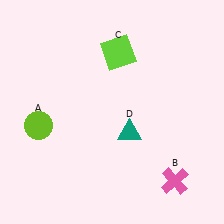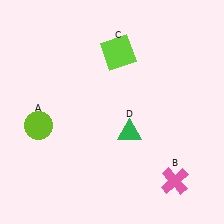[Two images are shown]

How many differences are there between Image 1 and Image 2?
There is 1 difference between the two images.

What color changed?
The triangle (D) changed from teal in Image 1 to green in Image 2.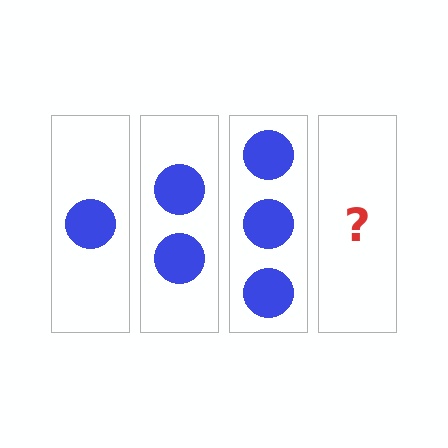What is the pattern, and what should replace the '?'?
The pattern is that each step adds one more circle. The '?' should be 4 circles.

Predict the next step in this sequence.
The next step is 4 circles.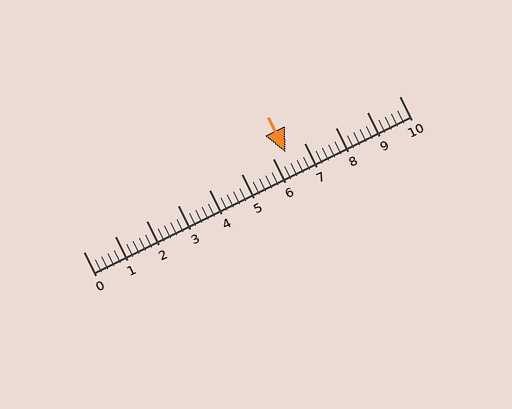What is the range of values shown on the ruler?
The ruler shows values from 0 to 10.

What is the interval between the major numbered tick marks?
The major tick marks are spaced 1 units apart.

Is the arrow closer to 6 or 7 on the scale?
The arrow is closer to 6.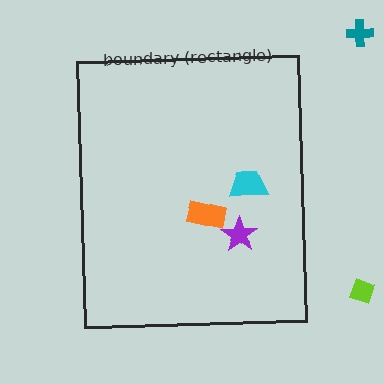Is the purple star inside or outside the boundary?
Inside.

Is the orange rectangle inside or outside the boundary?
Inside.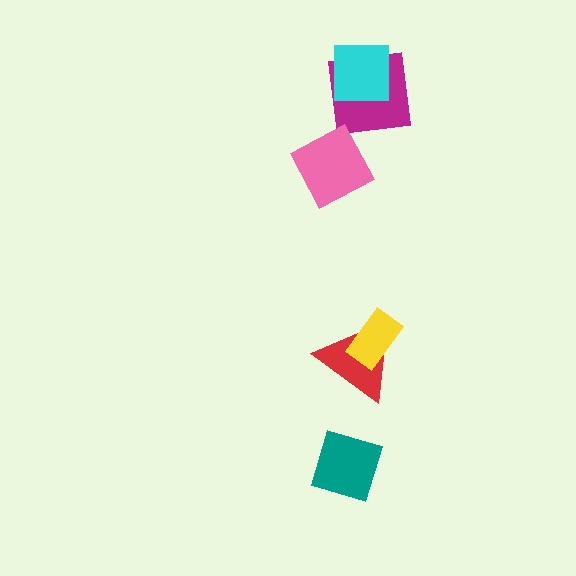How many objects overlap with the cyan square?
1 object overlaps with the cyan square.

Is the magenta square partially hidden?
Yes, it is partially covered by another shape.